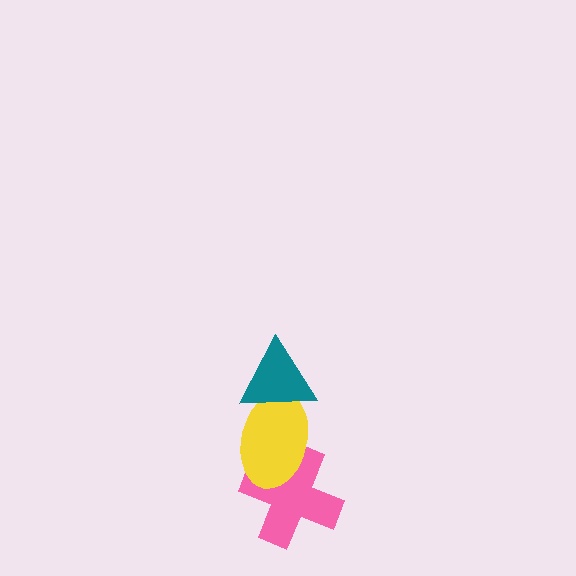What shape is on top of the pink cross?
The yellow ellipse is on top of the pink cross.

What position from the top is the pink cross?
The pink cross is 3rd from the top.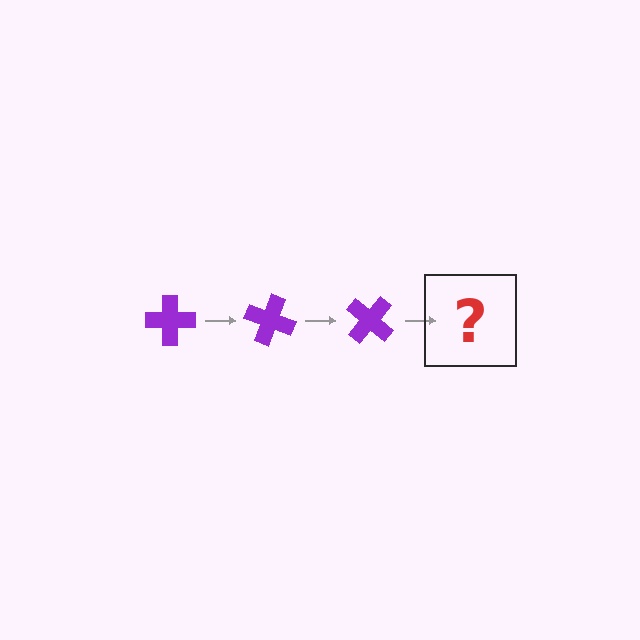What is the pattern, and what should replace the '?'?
The pattern is that the cross rotates 20 degrees each step. The '?' should be a purple cross rotated 60 degrees.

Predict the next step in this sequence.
The next step is a purple cross rotated 60 degrees.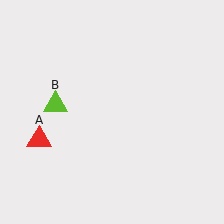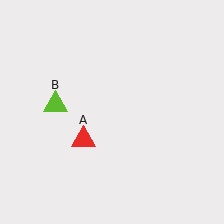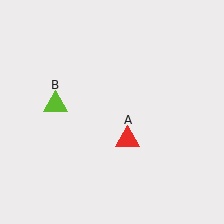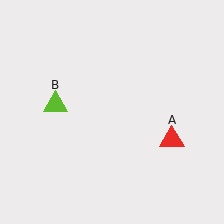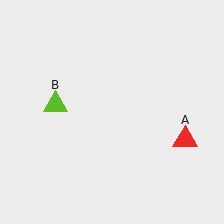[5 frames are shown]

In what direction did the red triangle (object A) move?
The red triangle (object A) moved right.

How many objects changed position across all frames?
1 object changed position: red triangle (object A).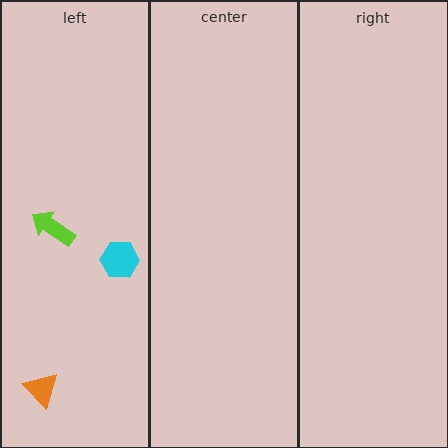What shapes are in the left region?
The orange triangle, the cyan hexagon, the lime arrow.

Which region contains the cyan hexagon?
The left region.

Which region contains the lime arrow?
The left region.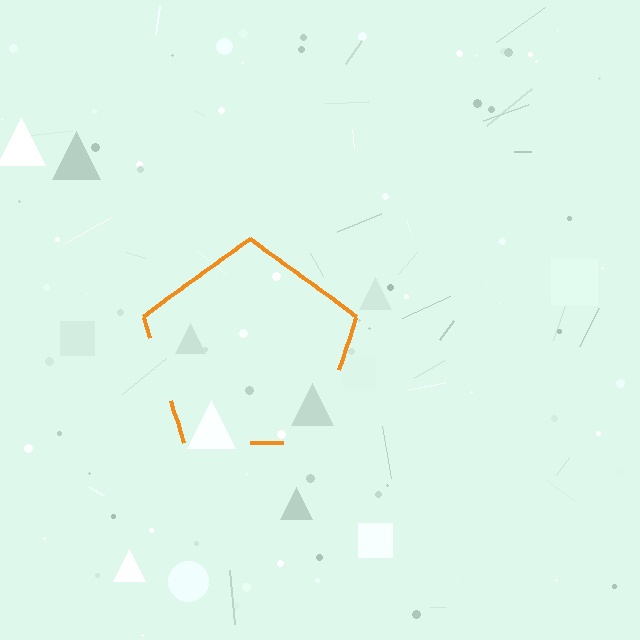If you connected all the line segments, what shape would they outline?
They would outline a pentagon.